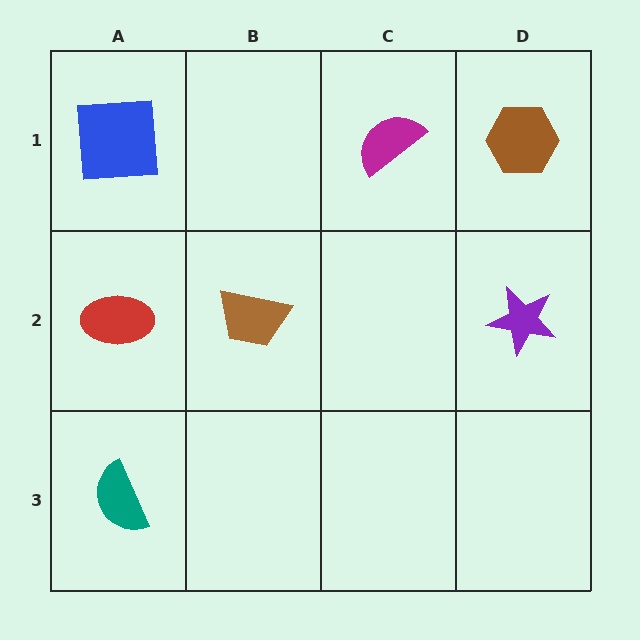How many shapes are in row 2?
3 shapes.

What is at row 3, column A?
A teal semicircle.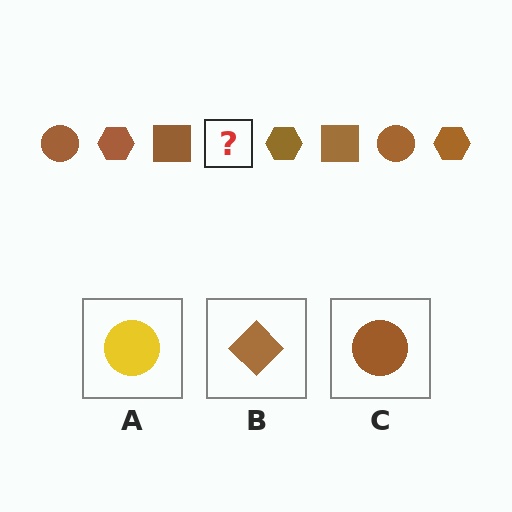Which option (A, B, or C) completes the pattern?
C.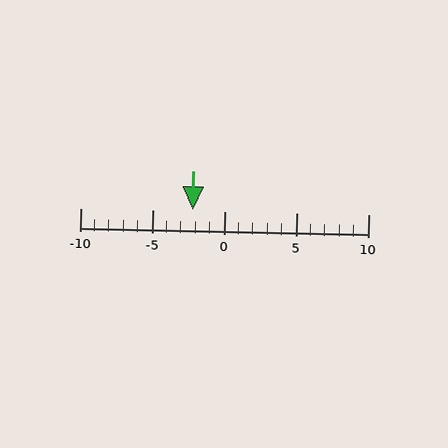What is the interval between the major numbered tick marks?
The major tick marks are spaced 5 units apart.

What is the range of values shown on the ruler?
The ruler shows values from -10 to 10.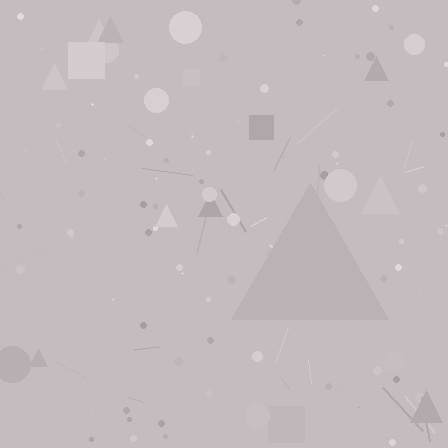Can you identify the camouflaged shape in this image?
The camouflaged shape is a triangle.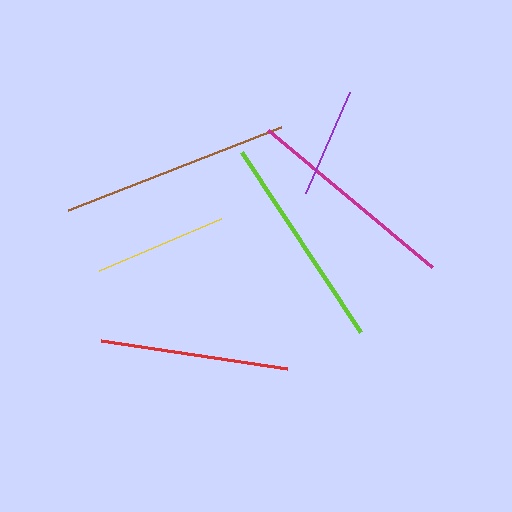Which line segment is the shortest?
The purple line is the shortest at approximately 110 pixels.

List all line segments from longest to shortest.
From longest to shortest: brown, lime, magenta, red, yellow, purple.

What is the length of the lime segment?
The lime segment is approximately 215 pixels long.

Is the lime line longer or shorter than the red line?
The lime line is longer than the red line.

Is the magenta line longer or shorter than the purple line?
The magenta line is longer than the purple line.